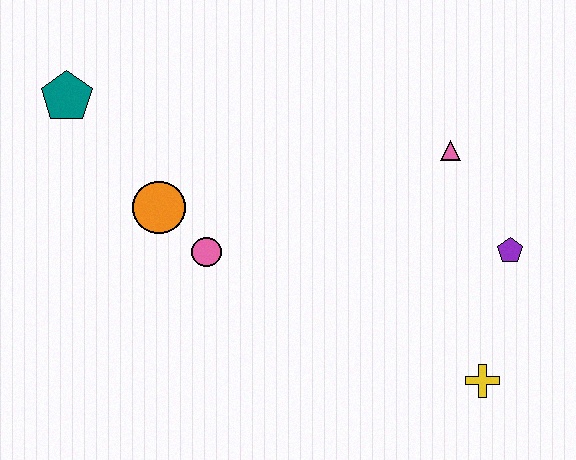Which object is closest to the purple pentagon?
The pink triangle is closest to the purple pentagon.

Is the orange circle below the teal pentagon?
Yes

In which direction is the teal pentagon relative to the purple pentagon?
The teal pentagon is to the left of the purple pentagon.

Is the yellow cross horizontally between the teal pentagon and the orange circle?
No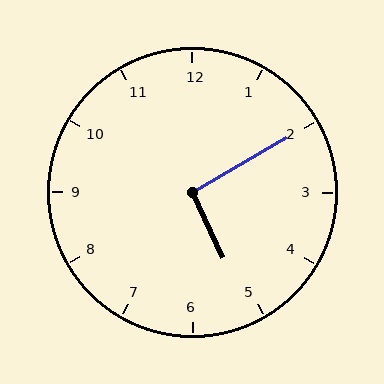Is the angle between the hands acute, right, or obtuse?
It is right.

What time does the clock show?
5:10.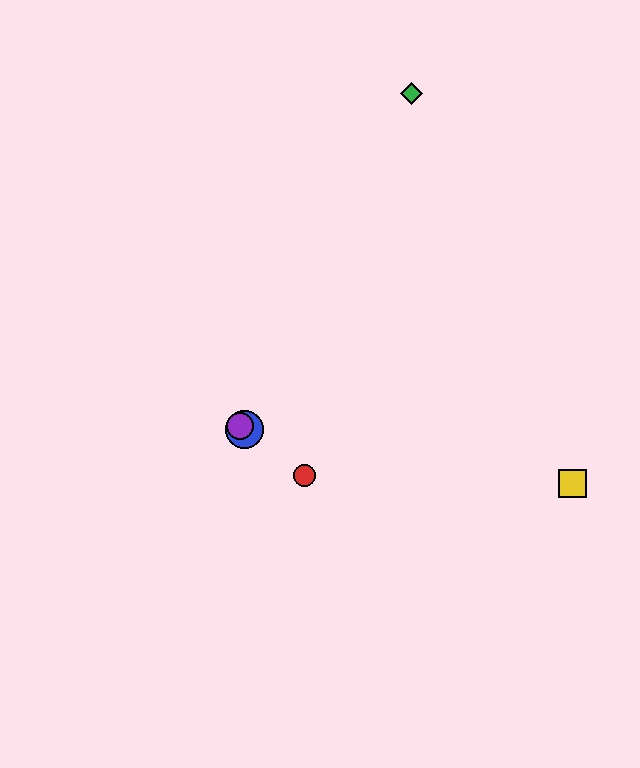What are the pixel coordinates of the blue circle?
The blue circle is at (244, 429).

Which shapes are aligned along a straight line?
The red circle, the blue circle, the purple circle are aligned along a straight line.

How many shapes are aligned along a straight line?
3 shapes (the red circle, the blue circle, the purple circle) are aligned along a straight line.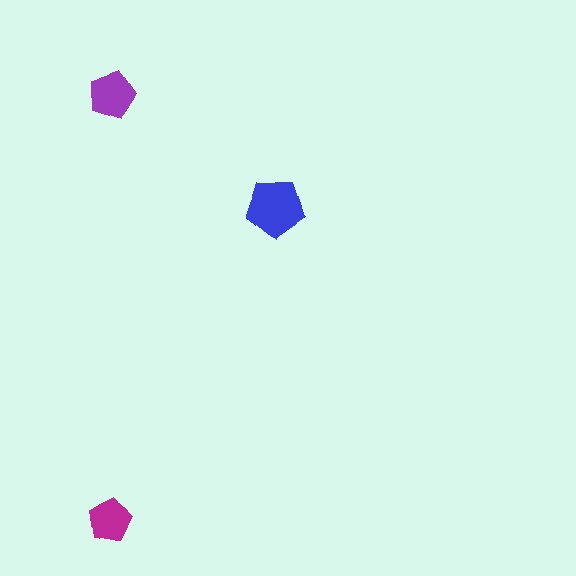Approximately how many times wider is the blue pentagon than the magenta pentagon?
About 1.5 times wider.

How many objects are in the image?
There are 3 objects in the image.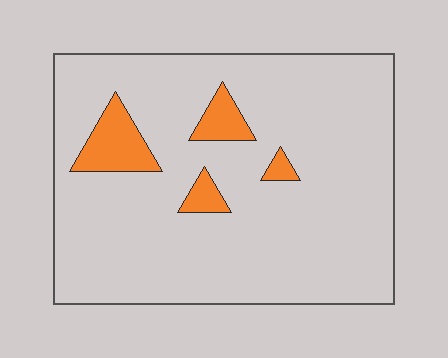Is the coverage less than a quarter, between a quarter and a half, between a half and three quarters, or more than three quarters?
Less than a quarter.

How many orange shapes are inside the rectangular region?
4.